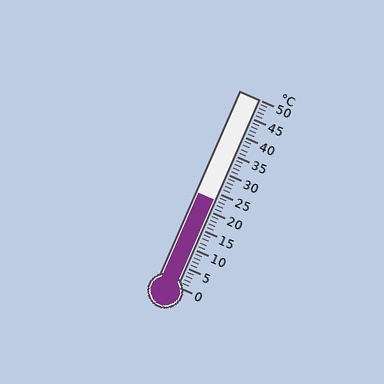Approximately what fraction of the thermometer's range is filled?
The thermometer is filled to approximately 45% of its range.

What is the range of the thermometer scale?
The thermometer scale ranges from 0°C to 50°C.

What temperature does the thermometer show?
The thermometer shows approximately 23°C.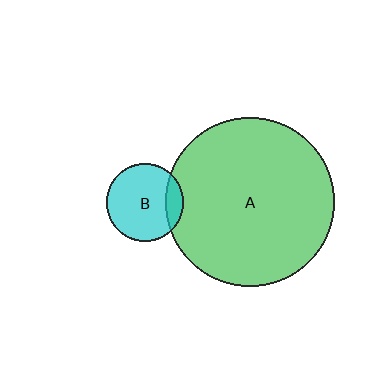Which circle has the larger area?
Circle A (green).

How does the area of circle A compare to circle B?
Approximately 4.8 times.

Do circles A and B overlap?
Yes.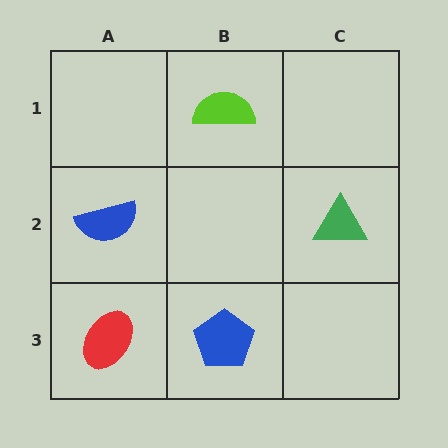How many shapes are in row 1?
1 shape.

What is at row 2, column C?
A green triangle.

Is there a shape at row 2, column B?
No, that cell is empty.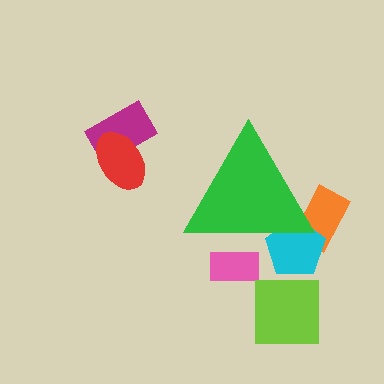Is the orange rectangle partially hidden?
Yes, the orange rectangle is partially hidden behind the green triangle.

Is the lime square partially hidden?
No, the lime square is fully visible.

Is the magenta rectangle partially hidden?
No, the magenta rectangle is fully visible.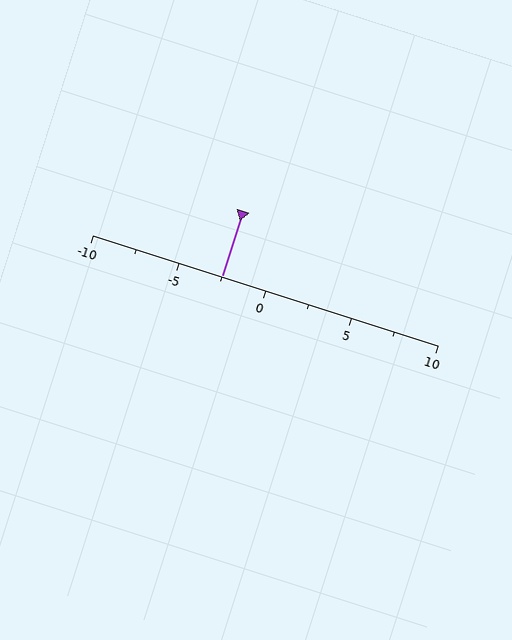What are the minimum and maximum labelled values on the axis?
The axis runs from -10 to 10.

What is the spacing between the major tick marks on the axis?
The major ticks are spaced 5 apart.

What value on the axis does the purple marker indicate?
The marker indicates approximately -2.5.